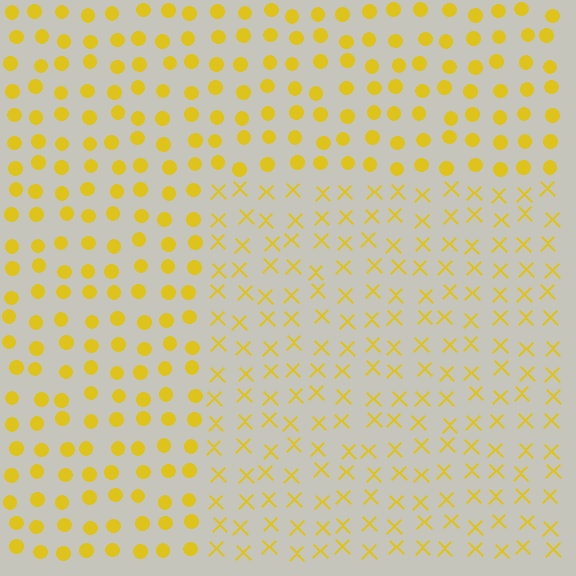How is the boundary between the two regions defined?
The boundary is defined by a change in element shape: X marks inside vs. circles outside. All elements share the same color and spacing.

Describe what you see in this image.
The image is filled with small yellow elements arranged in a uniform grid. A rectangle-shaped region contains X marks, while the surrounding area contains circles. The boundary is defined purely by the change in element shape.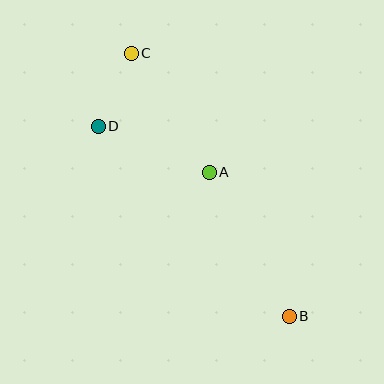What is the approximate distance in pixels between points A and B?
The distance between A and B is approximately 165 pixels.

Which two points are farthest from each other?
Points B and C are farthest from each other.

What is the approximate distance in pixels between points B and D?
The distance between B and D is approximately 269 pixels.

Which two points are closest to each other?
Points C and D are closest to each other.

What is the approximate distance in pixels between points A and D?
The distance between A and D is approximately 120 pixels.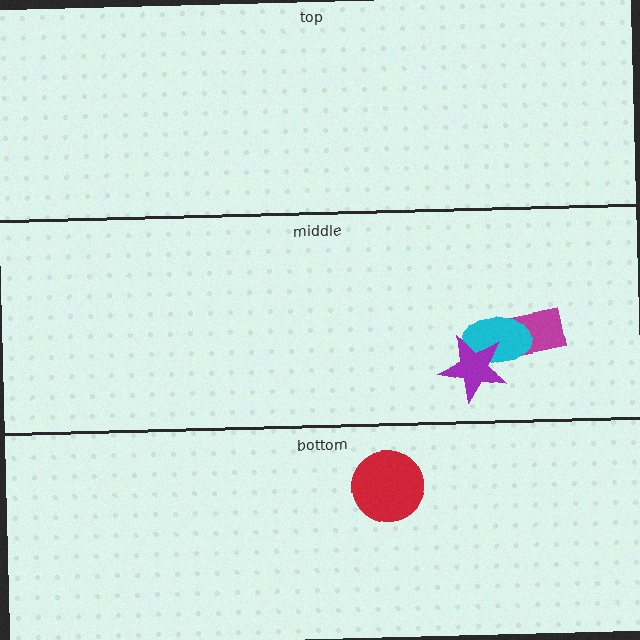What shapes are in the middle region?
The magenta rectangle, the cyan ellipse, the purple star.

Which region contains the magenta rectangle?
The middle region.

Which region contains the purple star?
The middle region.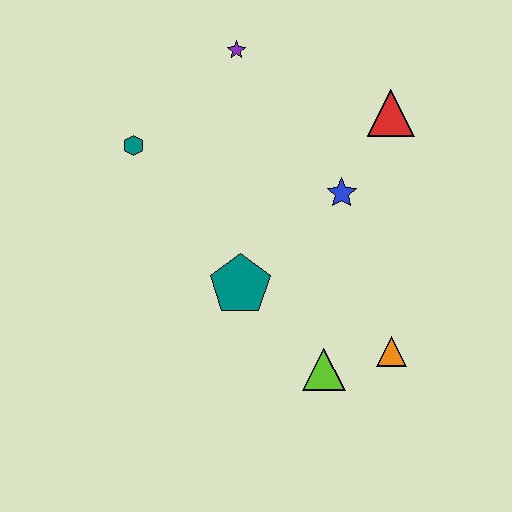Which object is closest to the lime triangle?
The orange triangle is closest to the lime triangle.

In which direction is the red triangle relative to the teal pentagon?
The red triangle is above the teal pentagon.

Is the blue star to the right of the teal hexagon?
Yes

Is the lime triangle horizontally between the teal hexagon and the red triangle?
Yes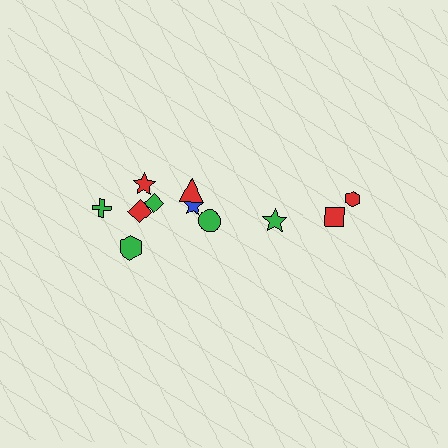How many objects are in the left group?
There are 8 objects.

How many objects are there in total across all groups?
There are 11 objects.